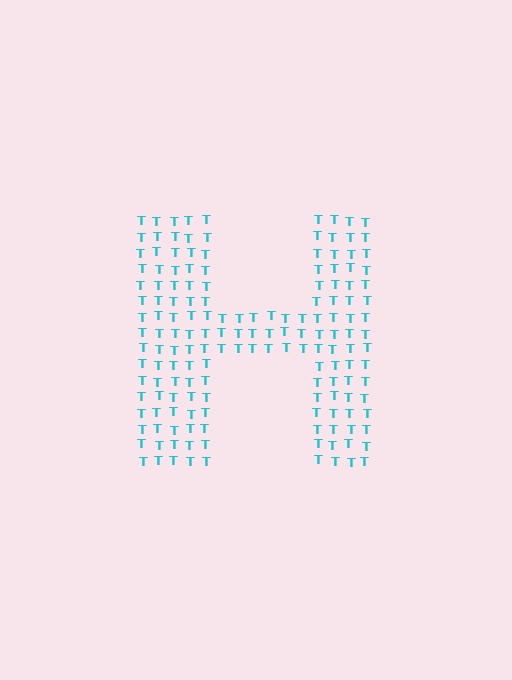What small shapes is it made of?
It is made of small letter T's.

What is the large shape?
The large shape is the letter H.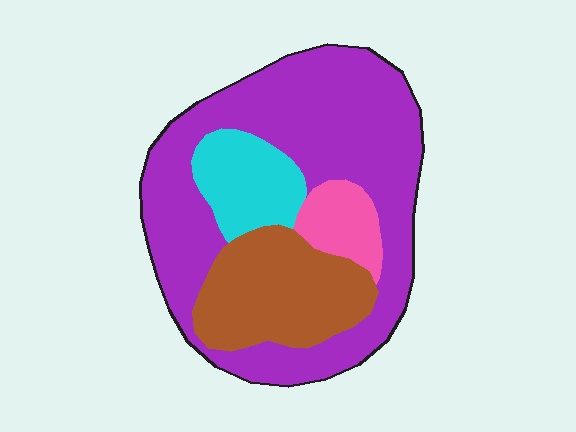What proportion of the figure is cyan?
Cyan covers about 10% of the figure.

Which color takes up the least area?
Pink, at roughly 10%.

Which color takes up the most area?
Purple, at roughly 60%.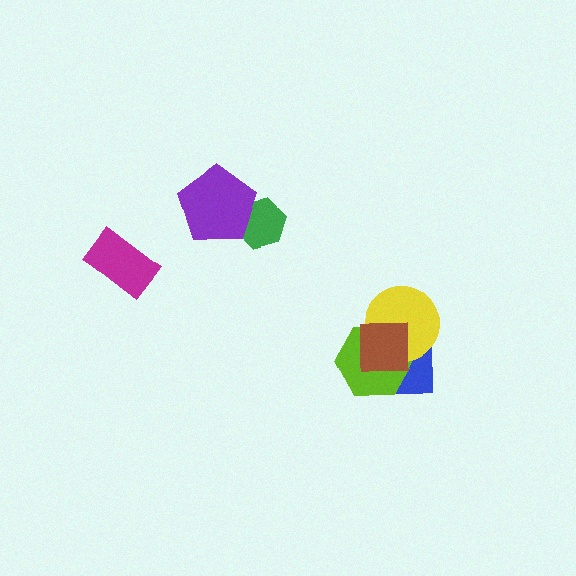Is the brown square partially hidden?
No, no other shape covers it.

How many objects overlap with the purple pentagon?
1 object overlaps with the purple pentagon.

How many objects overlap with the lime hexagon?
3 objects overlap with the lime hexagon.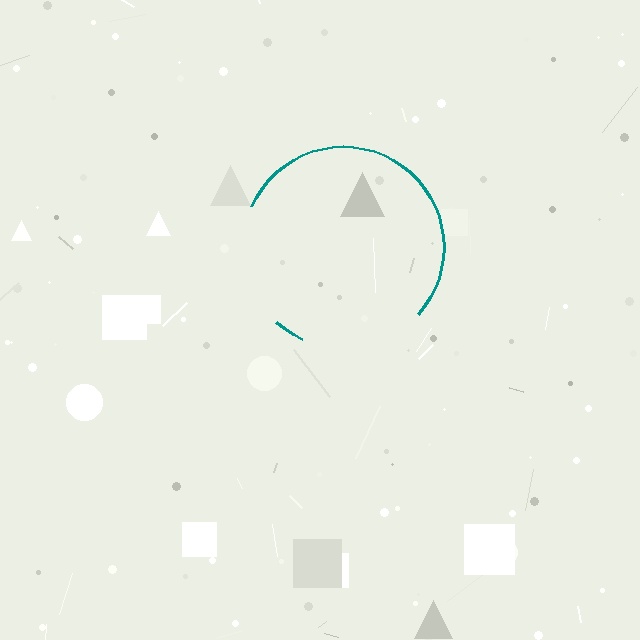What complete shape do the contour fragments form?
The contour fragments form a circle.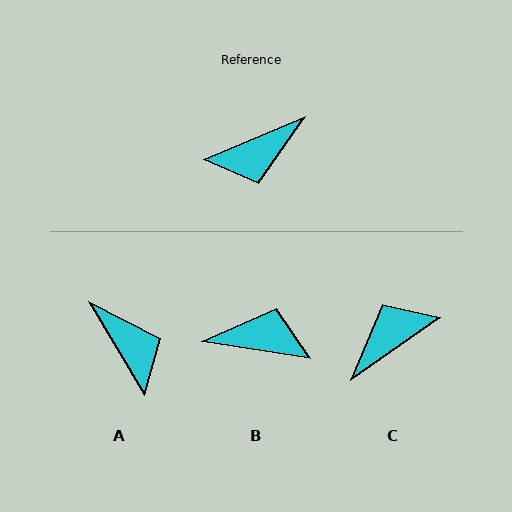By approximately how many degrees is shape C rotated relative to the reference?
Approximately 168 degrees clockwise.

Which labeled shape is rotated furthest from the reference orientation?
C, about 168 degrees away.